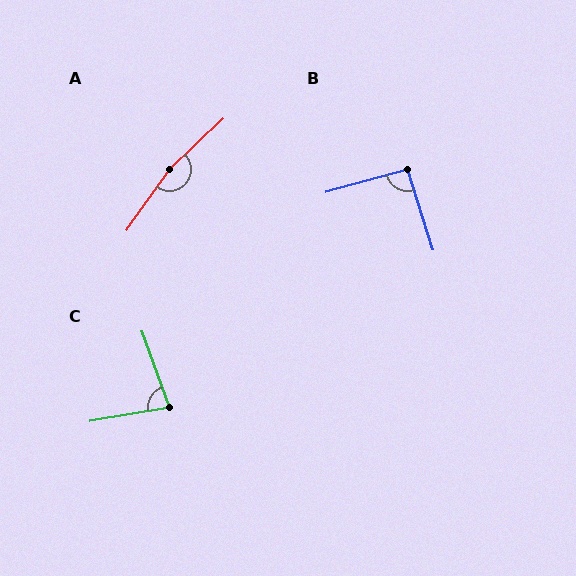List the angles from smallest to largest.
C (80°), B (92°), A (169°).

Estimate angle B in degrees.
Approximately 92 degrees.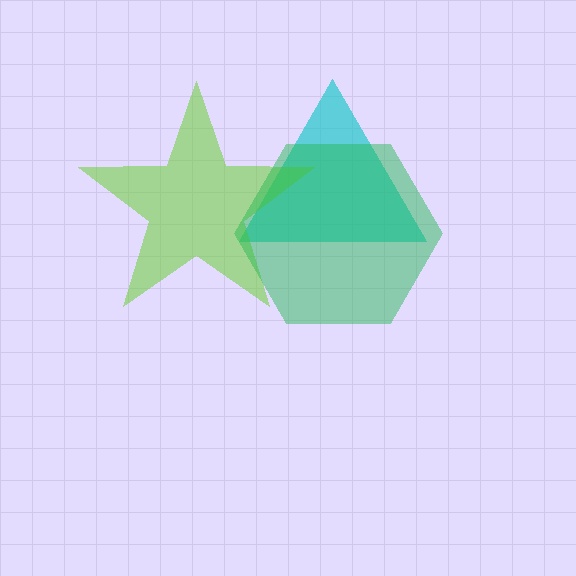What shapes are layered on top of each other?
The layered shapes are: a cyan triangle, a lime star, a green hexagon.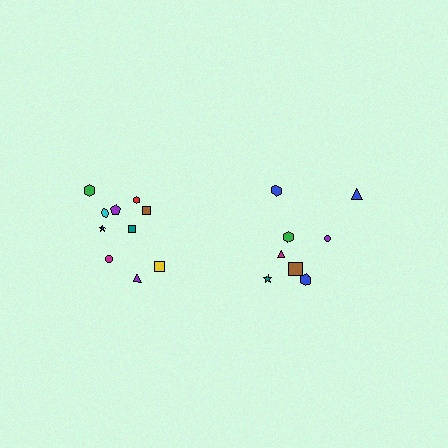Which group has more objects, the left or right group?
The left group.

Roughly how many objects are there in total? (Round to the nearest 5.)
Roughly 20 objects in total.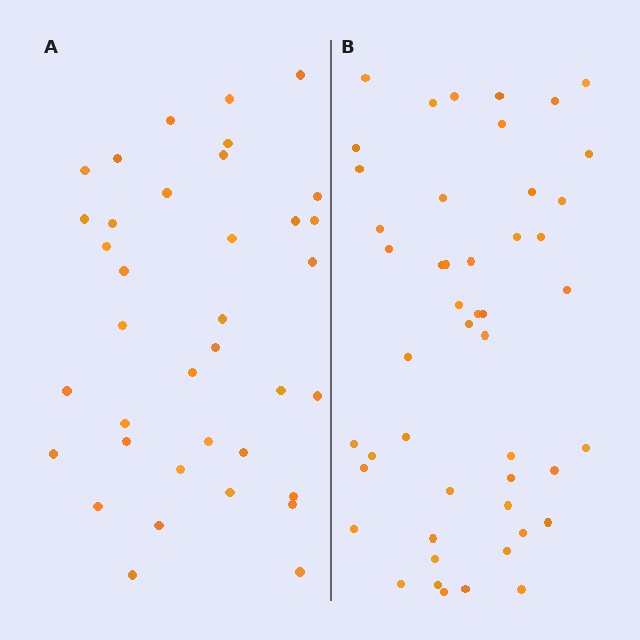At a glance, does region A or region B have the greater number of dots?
Region B (the right region) has more dots.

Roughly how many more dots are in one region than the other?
Region B has roughly 12 or so more dots than region A.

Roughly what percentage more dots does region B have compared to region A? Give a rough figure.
About 30% more.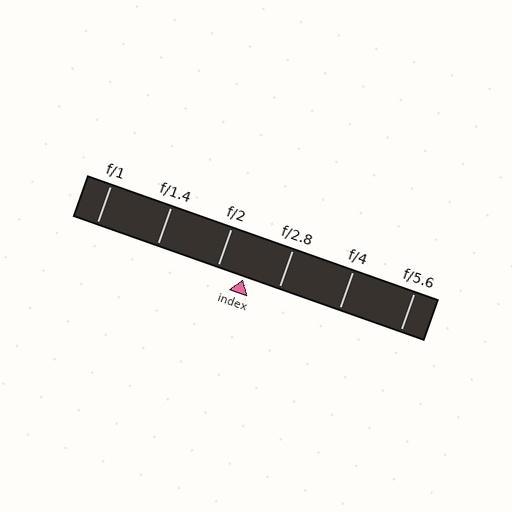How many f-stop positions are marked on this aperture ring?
There are 6 f-stop positions marked.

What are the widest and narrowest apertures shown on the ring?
The widest aperture shown is f/1 and the narrowest is f/5.6.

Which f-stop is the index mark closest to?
The index mark is closest to f/2.